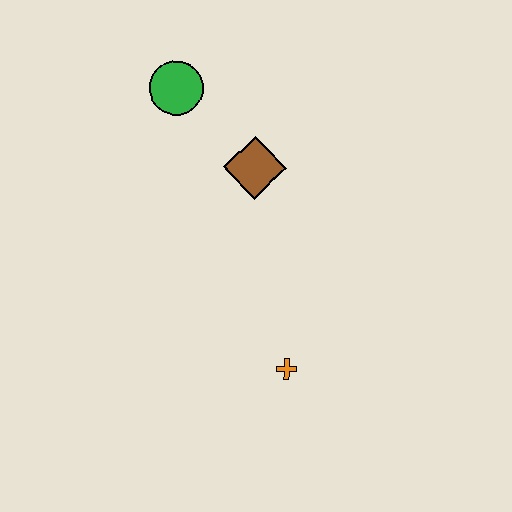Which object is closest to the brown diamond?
The green circle is closest to the brown diamond.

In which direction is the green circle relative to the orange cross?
The green circle is above the orange cross.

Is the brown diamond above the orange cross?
Yes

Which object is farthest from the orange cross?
The green circle is farthest from the orange cross.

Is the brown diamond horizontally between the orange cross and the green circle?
Yes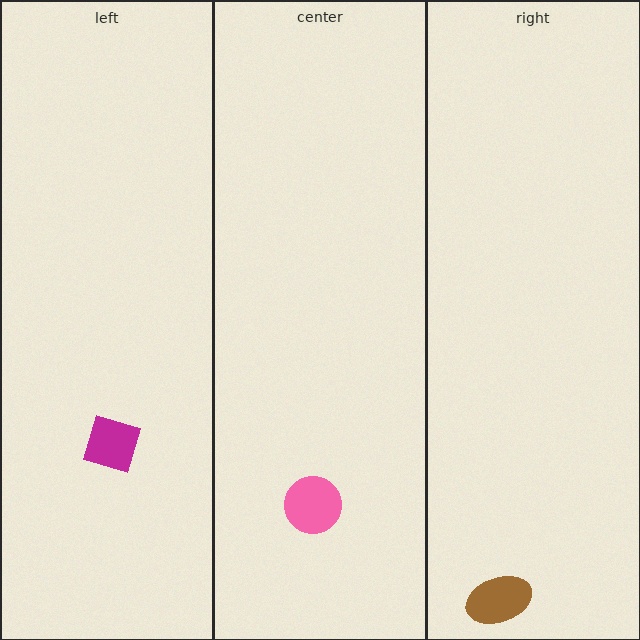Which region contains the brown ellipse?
The right region.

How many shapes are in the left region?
1.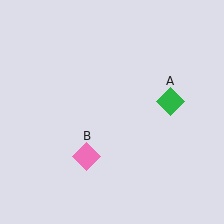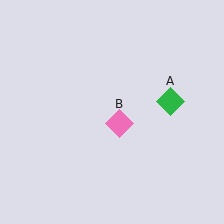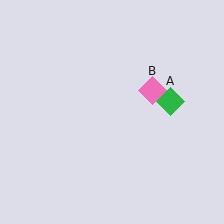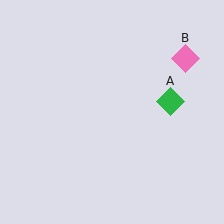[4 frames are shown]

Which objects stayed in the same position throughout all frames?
Green diamond (object A) remained stationary.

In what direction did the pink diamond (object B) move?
The pink diamond (object B) moved up and to the right.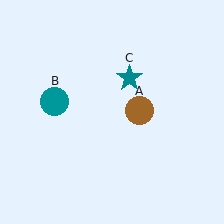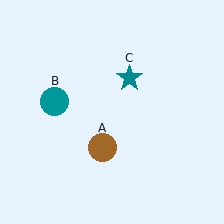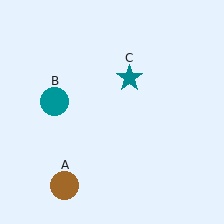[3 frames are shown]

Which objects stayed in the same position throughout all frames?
Teal circle (object B) and teal star (object C) remained stationary.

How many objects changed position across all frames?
1 object changed position: brown circle (object A).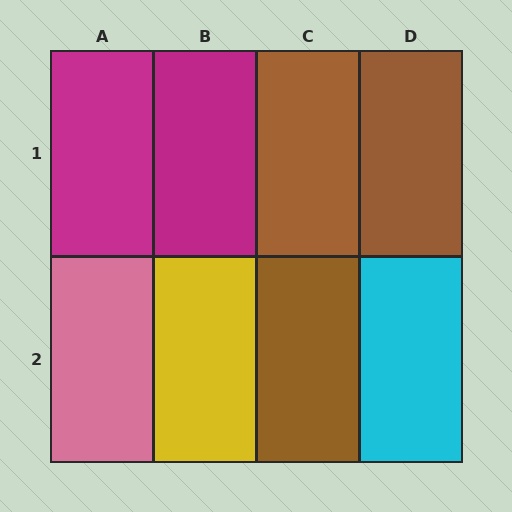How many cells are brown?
3 cells are brown.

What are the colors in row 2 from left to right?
Pink, yellow, brown, cyan.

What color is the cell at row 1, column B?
Magenta.